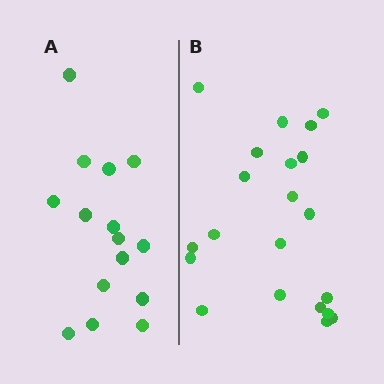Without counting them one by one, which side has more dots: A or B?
Region B (the right region) has more dots.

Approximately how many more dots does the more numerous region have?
Region B has about 6 more dots than region A.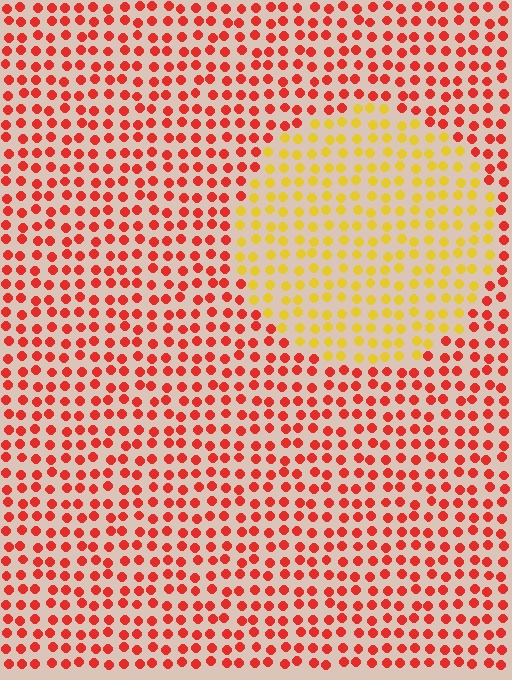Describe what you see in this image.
The image is filled with small red elements in a uniform arrangement. A circle-shaped region is visible where the elements are tinted to a slightly different hue, forming a subtle color boundary.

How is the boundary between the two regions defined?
The boundary is defined purely by a slight shift in hue (about 51 degrees). Spacing, size, and orientation are identical on both sides.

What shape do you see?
I see a circle.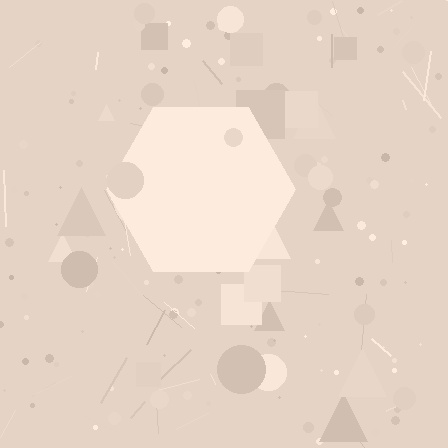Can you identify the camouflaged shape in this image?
The camouflaged shape is a hexagon.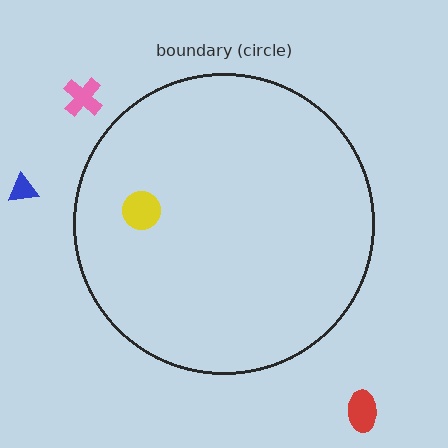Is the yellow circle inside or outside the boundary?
Inside.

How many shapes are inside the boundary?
1 inside, 3 outside.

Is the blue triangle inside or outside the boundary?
Outside.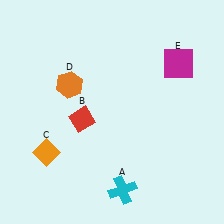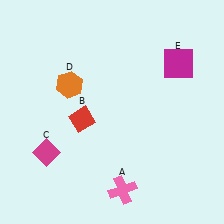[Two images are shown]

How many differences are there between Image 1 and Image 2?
There are 2 differences between the two images.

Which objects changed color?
A changed from cyan to pink. C changed from orange to magenta.